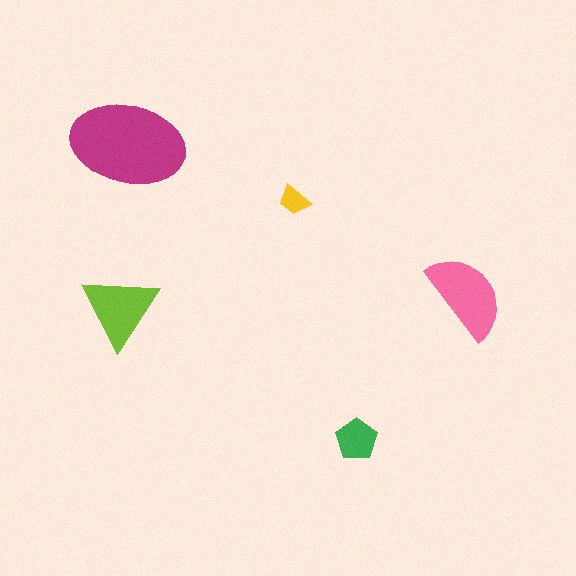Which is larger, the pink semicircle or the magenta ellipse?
The magenta ellipse.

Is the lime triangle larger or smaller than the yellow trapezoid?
Larger.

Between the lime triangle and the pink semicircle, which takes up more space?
The pink semicircle.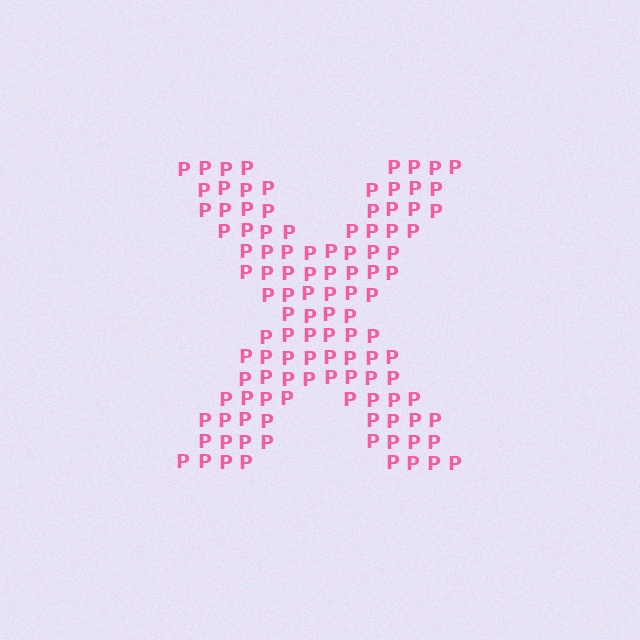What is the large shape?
The large shape is the letter X.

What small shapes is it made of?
It is made of small letter P's.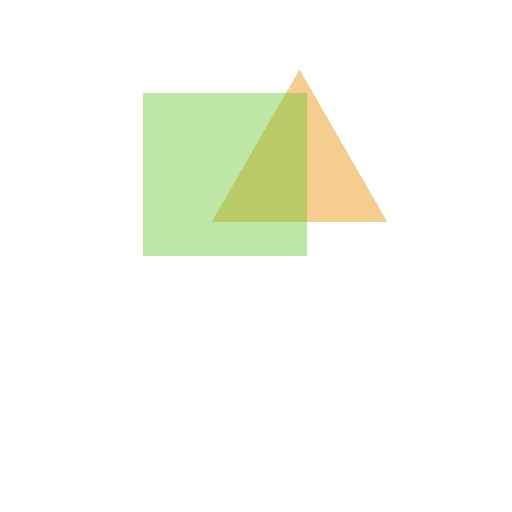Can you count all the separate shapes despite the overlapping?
Yes, there are 2 separate shapes.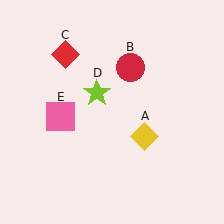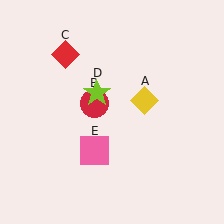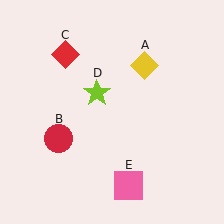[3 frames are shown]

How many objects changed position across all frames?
3 objects changed position: yellow diamond (object A), red circle (object B), pink square (object E).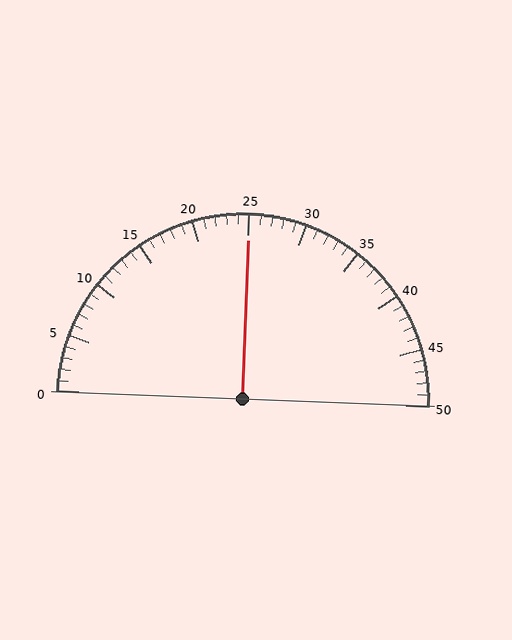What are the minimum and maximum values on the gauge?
The gauge ranges from 0 to 50.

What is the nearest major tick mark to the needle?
The nearest major tick mark is 25.